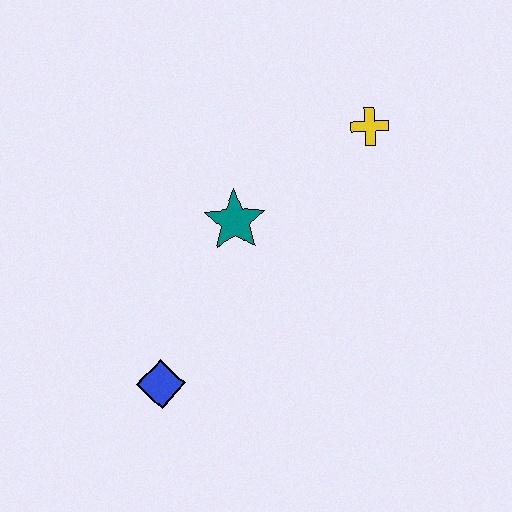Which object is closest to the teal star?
The yellow cross is closest to the teal star.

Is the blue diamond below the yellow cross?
Yes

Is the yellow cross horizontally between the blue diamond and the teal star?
No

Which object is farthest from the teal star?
The blue diamond is farthest from the teal star.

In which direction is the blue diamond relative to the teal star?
The blue diamond is below the teal star.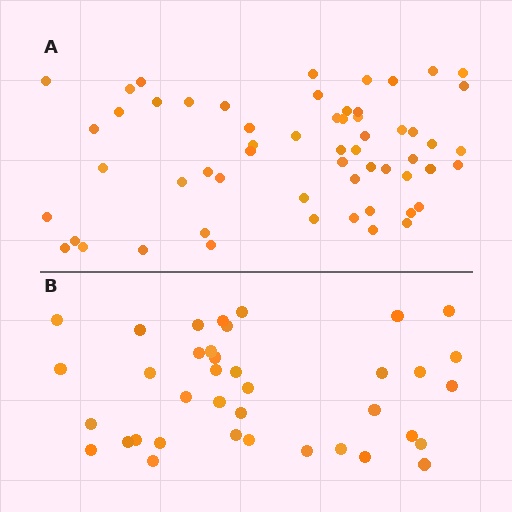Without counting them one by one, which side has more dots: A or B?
Region A (the top region) has more dots.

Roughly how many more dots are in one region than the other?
Region A has approximately 20 more dots than region B.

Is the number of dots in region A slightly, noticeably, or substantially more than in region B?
Region A has substantially more. The ratio is roughly 1.5 to 1.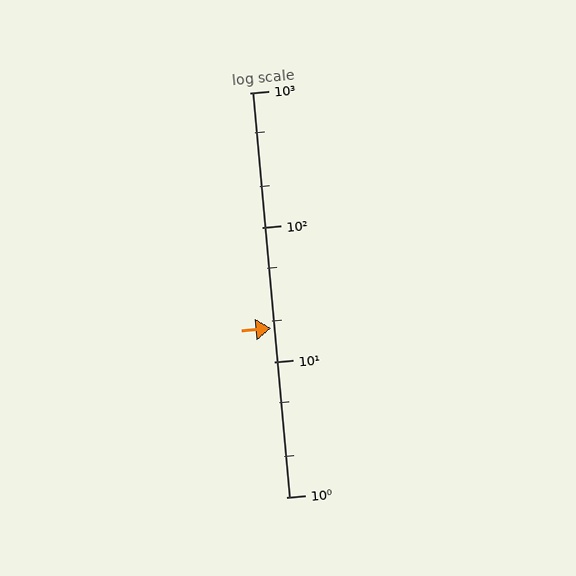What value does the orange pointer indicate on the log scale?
The pointer indicates approximately 18.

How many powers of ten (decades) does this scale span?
The scale spans 3 decades, from 1 to 1000.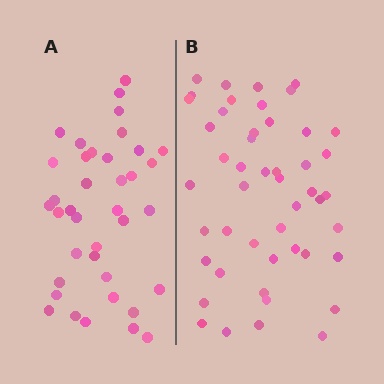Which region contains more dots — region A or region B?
Region B (the right region) has more dots.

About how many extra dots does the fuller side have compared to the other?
Region B has roughly 10 or so more dots than region A.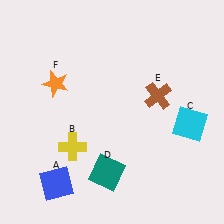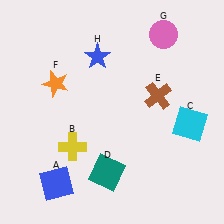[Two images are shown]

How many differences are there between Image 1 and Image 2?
There are 2 differences between the two images.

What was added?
A pink circle (G), a blue star (H) were added in Image 2.